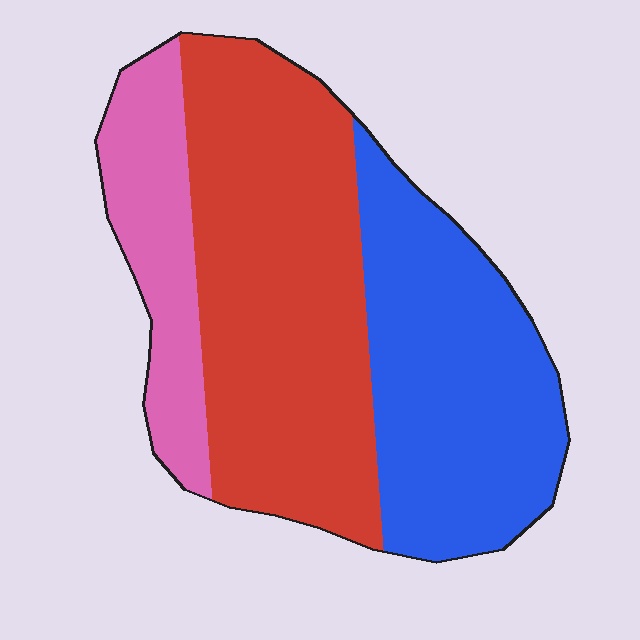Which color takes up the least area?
Pink, at roughly 15%.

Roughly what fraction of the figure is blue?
Blue covers 36% of the figure.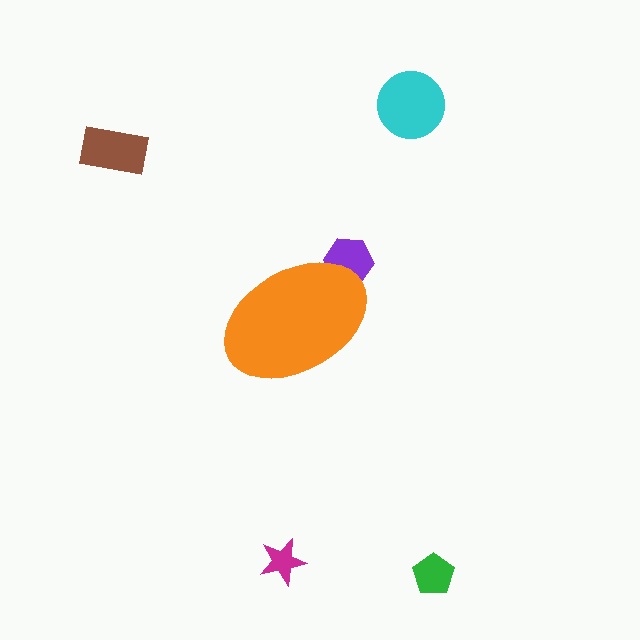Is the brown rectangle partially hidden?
No, the brown rectangle is fully visible.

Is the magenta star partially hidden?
No, the magenta star is fully visible.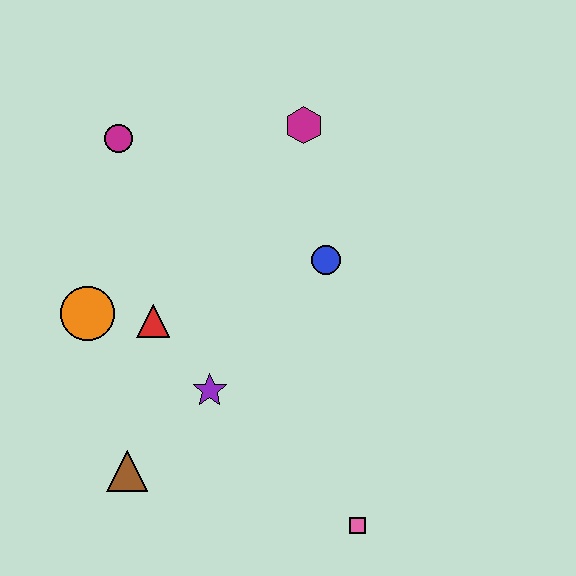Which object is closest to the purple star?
The red triangle is closest to the purple star.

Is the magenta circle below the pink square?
No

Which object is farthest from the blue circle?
The brown triangle is farthest from the blue circle.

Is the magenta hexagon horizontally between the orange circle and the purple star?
No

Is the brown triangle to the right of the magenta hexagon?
No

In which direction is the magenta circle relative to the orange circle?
The magenta circle is above the orange circle.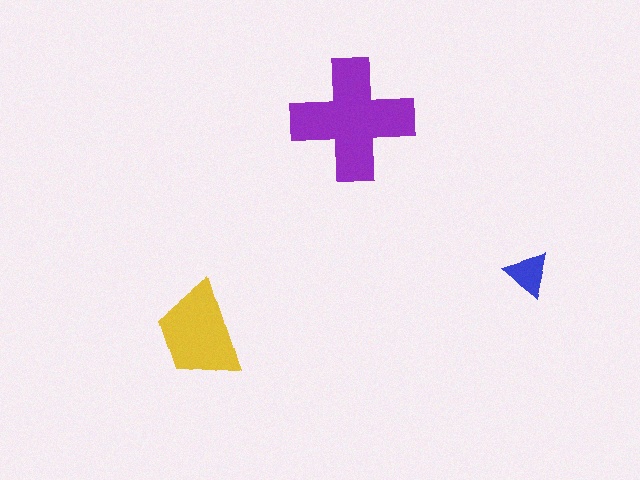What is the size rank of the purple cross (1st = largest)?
1st.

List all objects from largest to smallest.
The purple cross, the yellow trapezoid, the blue triangle.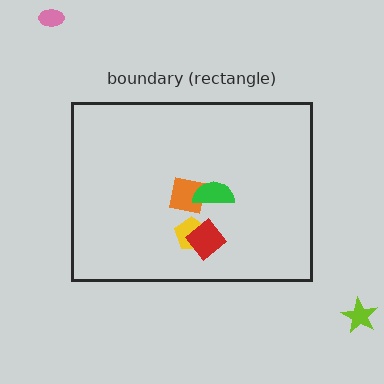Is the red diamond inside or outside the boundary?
Inside.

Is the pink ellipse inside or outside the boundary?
Outside.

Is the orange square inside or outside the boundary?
Inside.